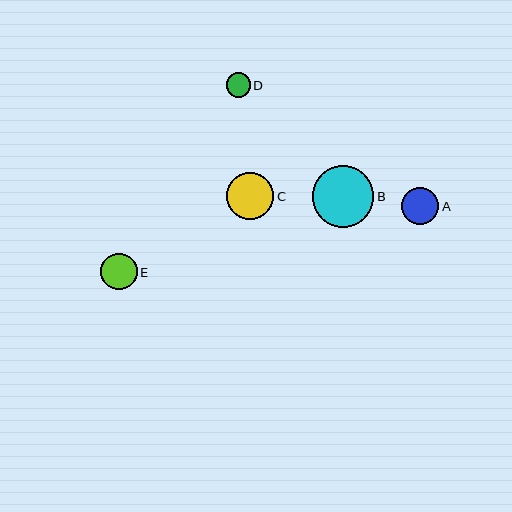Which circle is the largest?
Circle B is the largest with a size of approximately 62 pixels.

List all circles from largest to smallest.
From largest to smallest: B, C, A, E, D.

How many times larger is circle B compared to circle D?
Circle B is approximately 2.5 times the size of circle D.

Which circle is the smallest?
Circle D is the smallest with a size of approximately 24 pixels.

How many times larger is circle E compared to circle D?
Circle E is approximately 1.5 times the size of circle D.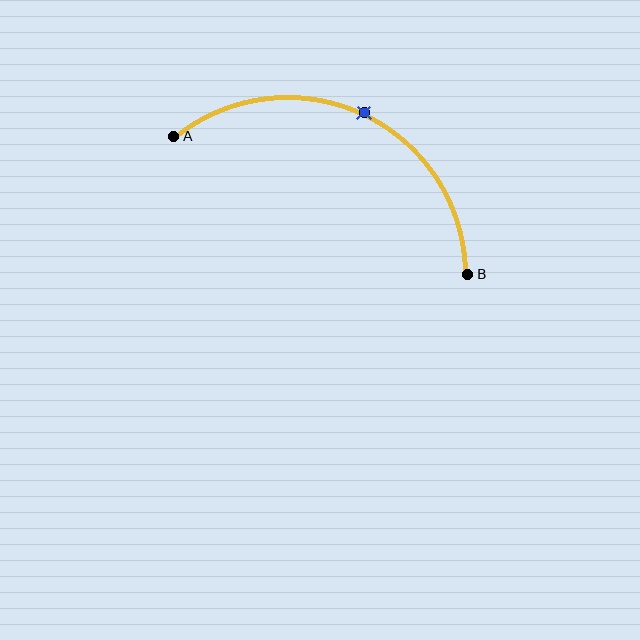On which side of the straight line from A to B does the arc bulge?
The arc bulges above the straight line connecting A and B.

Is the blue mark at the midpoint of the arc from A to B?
Yes. The blue mark lies on the arc at equal arc-length from both A and B — it is the arc midpoint.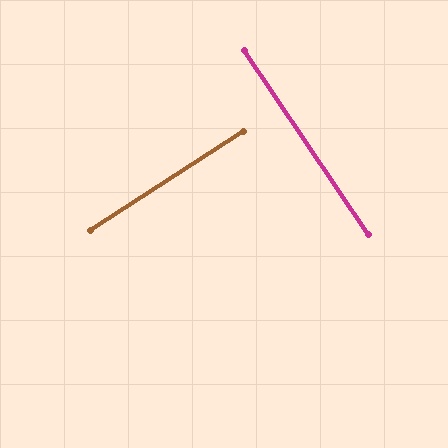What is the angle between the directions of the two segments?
Approximately 89 degrees.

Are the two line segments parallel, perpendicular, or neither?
Perpendicular — they meet at approximately 89°.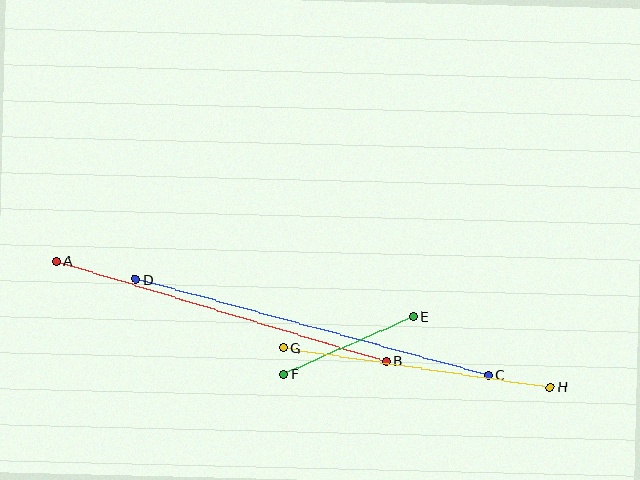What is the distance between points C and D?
The distance is approximately 365 pixels.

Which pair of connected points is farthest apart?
Points C and D are farthest apart.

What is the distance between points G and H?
The distance is approximately 270 pixels.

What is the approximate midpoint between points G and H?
The midpoint is at approximately (417, 367) pixels.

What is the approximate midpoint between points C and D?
The midpoint is at approximately (312, 327) pixels.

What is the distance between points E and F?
The distance is approximately 142 pixels.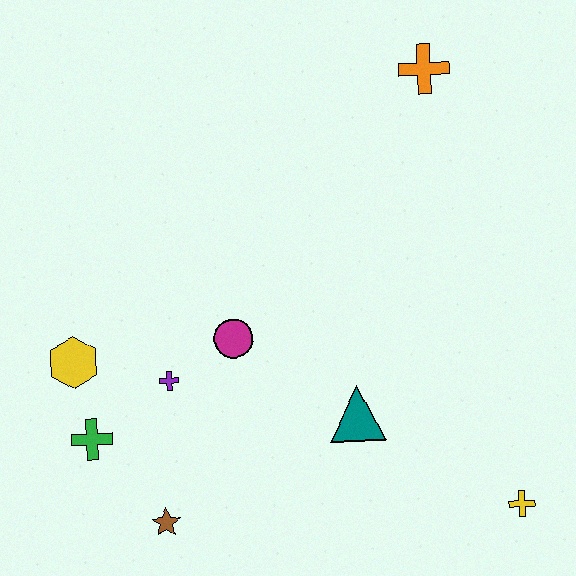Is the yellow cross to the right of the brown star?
Yes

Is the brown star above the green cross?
No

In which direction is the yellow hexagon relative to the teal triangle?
The yellow hexagon is to the left of the teal triangle.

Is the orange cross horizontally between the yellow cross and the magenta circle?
Yes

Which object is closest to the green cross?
The yellow hexagon is closest to the green cross.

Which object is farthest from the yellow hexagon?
The yellow cross is farthest from the yellow hexagon.